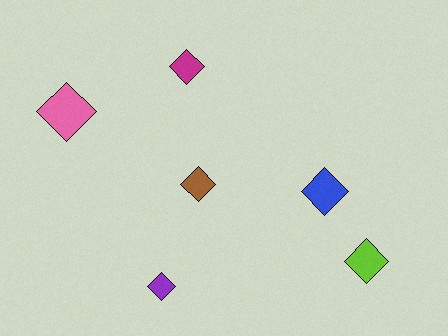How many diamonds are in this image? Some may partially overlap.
There are 6 diamonds.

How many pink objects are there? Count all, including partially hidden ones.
There is 1 pink object.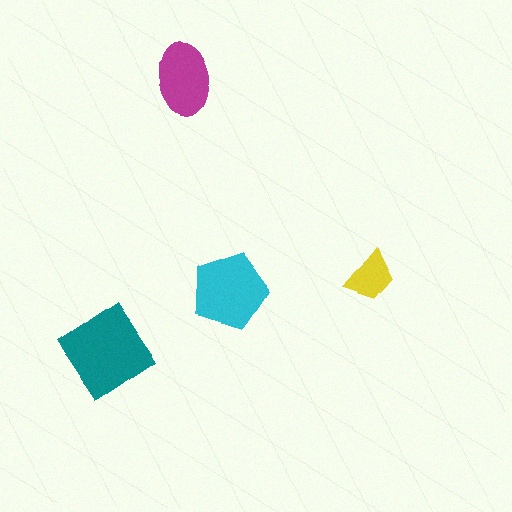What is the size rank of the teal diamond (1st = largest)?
1st.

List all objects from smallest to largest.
The yellow trapezoid, the magenta ellipse, the cyan pentagon, the teal diamond.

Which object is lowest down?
The teal diamond is bottommost.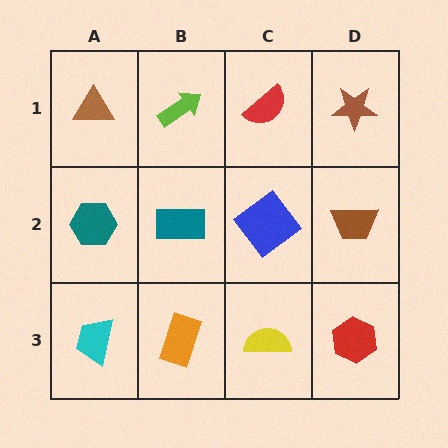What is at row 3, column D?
A red hexagon.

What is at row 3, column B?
An orange rectangle.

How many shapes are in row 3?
4 shapes.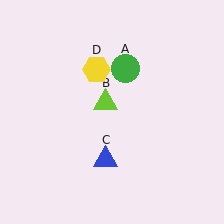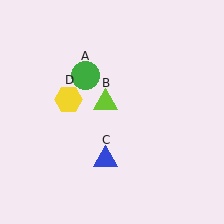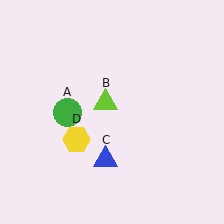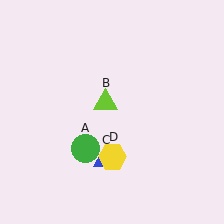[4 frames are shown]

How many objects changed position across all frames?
2 objects changed position: green circle (object A), yellow hexagon (object D).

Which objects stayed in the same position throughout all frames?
Lime triangle (object B) and blue triangle (object C) remained stationary.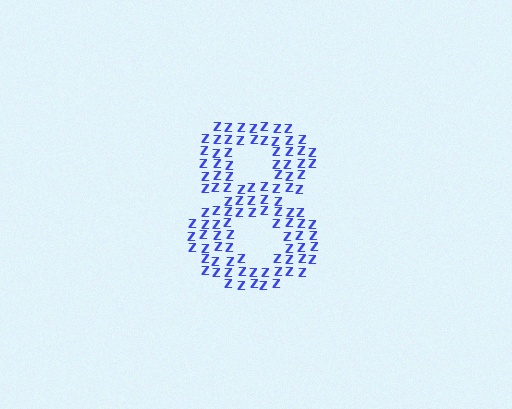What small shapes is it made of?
It is made of small letter Z's.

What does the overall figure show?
The overall figure shows the digit 8.